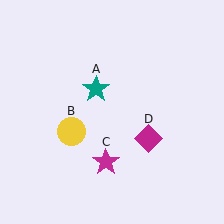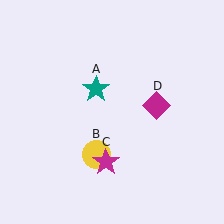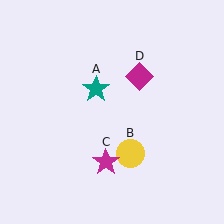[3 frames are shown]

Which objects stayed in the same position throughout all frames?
Teal star (object A) and magenta star (object C) remained stationary.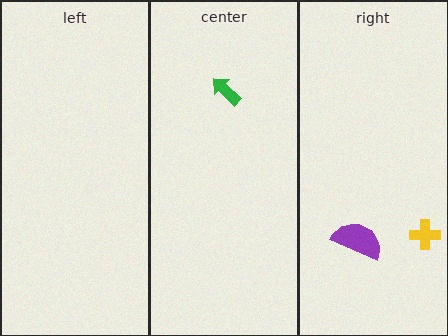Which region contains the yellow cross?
The right region.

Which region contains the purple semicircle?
The right region.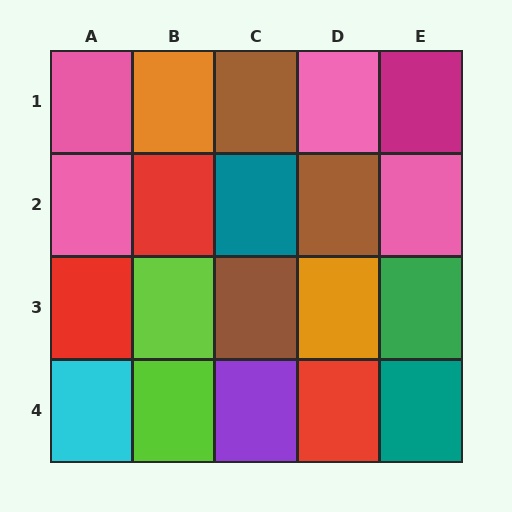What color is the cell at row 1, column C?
Brown.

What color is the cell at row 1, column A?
Pink.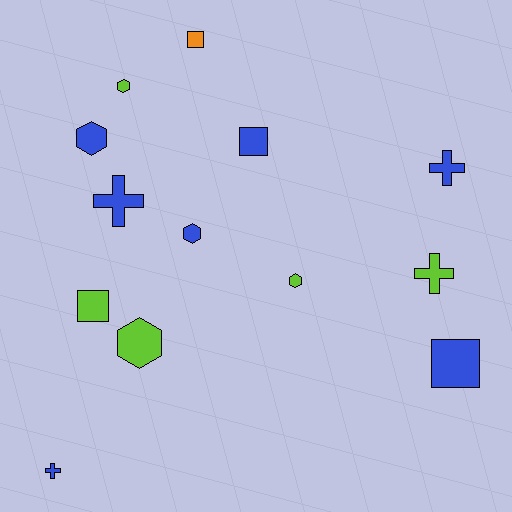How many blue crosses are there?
There are 3 blue crosses.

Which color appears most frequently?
Blue, with 7 objects.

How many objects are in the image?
There are 13 objects.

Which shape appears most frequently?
Hexagon, with 5 objects.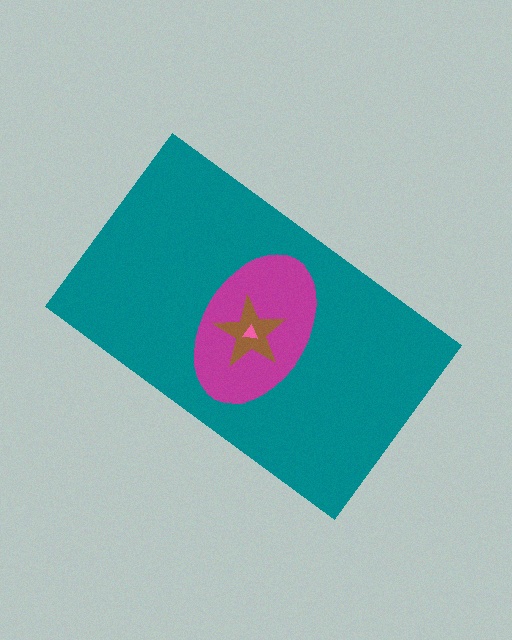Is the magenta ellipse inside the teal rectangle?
Yes.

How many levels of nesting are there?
4.